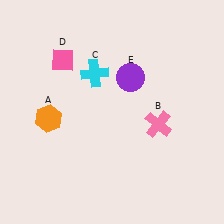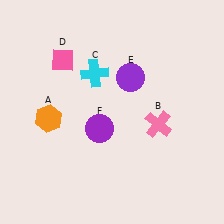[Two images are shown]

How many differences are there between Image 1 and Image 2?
There is 1 difference between the two images.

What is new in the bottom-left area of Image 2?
A purple circle (F) was added in the bottom-left area of Image 2.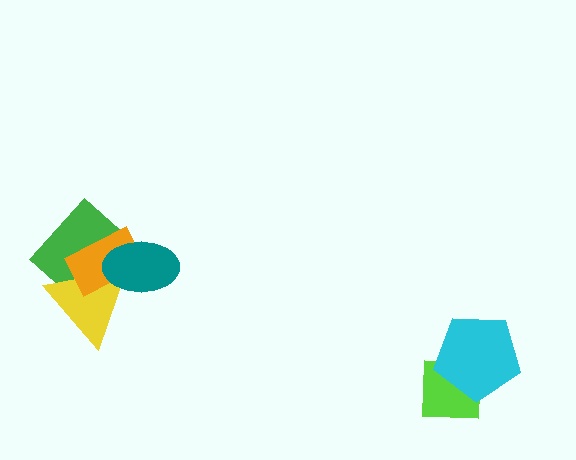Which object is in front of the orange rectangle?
The teal ellipse is in front of the orange rectangle.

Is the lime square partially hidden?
Yes, it is partially covered by another shape.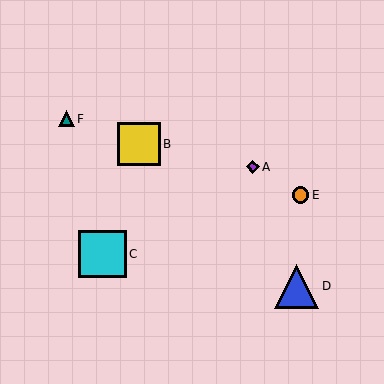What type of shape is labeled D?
Shape D is a blue triangle.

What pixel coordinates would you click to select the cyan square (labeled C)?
Click at (102, 254) to select the cyan square C.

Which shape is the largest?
The cyan square (labeled C) is the largest.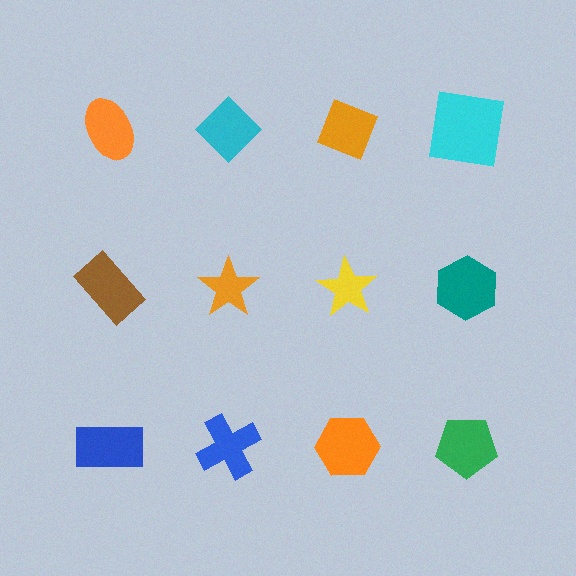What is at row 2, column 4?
A teal hexagon.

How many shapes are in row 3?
4 shapes.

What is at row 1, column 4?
A cyan square.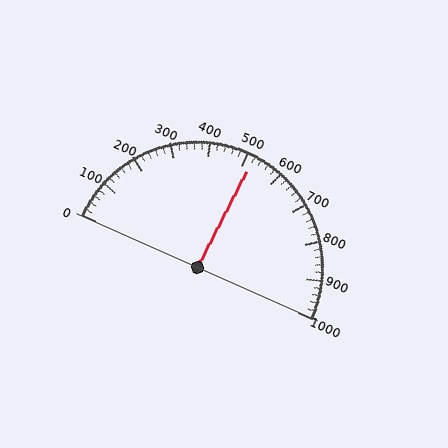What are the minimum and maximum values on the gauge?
The gauge ranges from 0 to 1000.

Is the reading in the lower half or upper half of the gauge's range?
The reading is in the upper half of the range (0 to 1000).